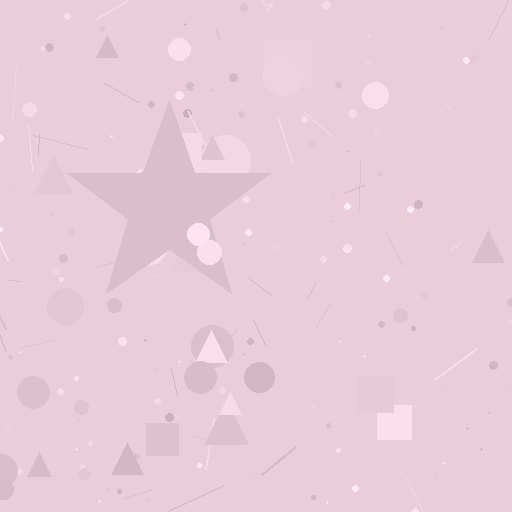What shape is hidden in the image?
A star is hidden in the image.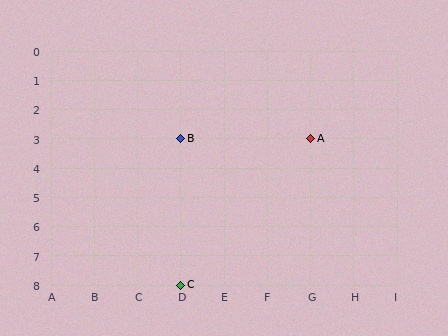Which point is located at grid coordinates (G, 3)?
Point A is at (G, 3).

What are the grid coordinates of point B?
Point B is at grid coordinates (D, 3).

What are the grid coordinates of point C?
Point C is at grid coordinates (D, 8).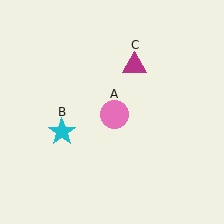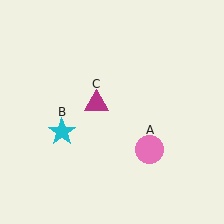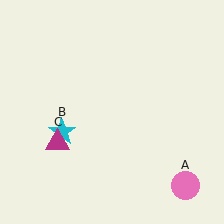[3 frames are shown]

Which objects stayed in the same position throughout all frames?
Cyan star (object B) remained stationary.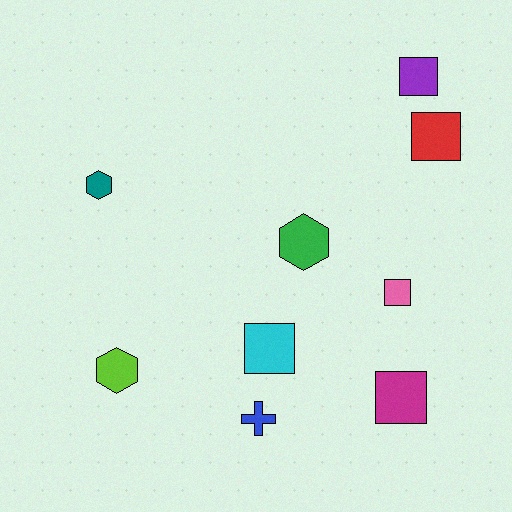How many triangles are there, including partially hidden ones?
There are no triangles.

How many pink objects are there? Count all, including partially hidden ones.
There is 1 pink object.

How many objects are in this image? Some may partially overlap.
There are 9 objects.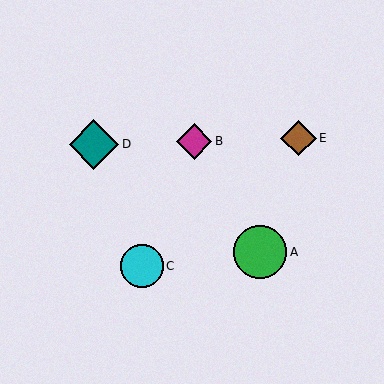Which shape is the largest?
The green circle (labeled A) is the largest.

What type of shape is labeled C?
Shape C is a cyan circle.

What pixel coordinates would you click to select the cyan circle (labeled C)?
Click at (142, 266) to select the cyan circle C.